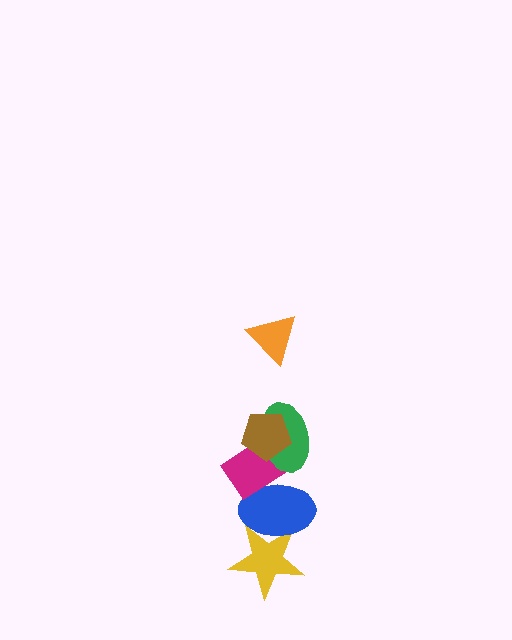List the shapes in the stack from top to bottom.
From top to bottom: the orange triangle, the brown pentagon, the green ellipse, the magenta rectangle, the blue ellipse, the yellow star.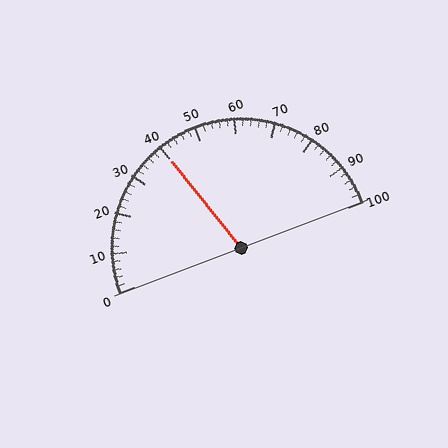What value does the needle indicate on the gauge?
The needle indicates approximately 40.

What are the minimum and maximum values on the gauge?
The gauge ranges from 0 to 100.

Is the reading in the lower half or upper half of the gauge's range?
The reading is in the lower half of the range (0 to 100).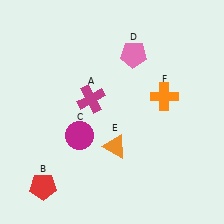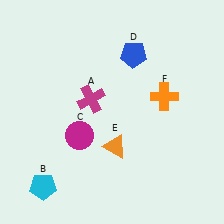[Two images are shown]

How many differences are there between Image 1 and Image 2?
There are 2 differences between the two images.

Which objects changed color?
B changed from red to cyan. D changed from pink to blue.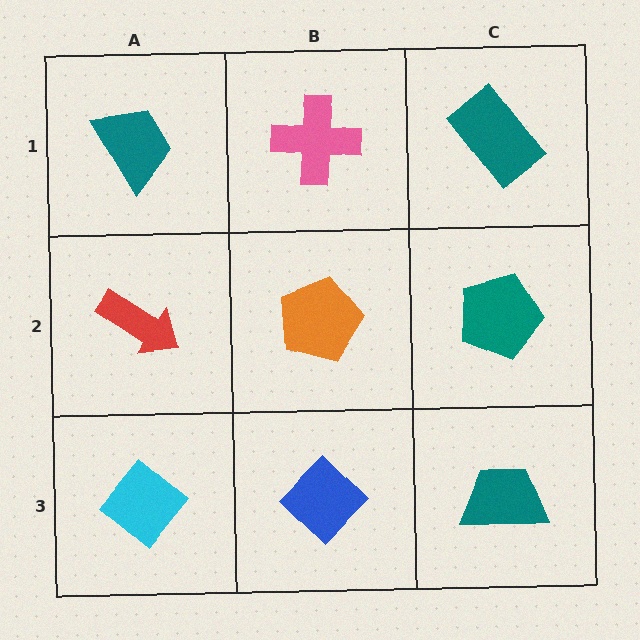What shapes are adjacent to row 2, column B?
A pink cross (row 1, column B), a blue diamond (row 3, column B), a red arrow (row 2, column A), a teal pentagon (row 2, column C).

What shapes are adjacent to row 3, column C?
A teal pentagon (row 2, column C), a blue diamond (row 3, column B).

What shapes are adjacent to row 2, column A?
A teal trapezoid (row 1, column A), a cyan diamond (row 3, column A), an orange pentagon (row 2, column B).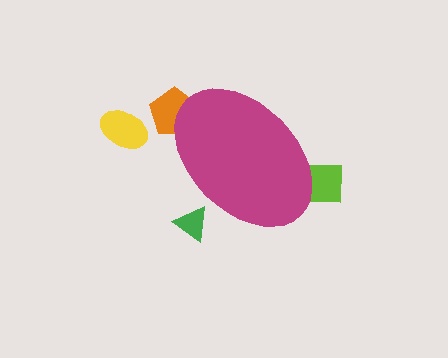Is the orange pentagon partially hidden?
Yes, the orange pentagon is partially hidden behind the magenta ellipse.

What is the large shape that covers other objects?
A magenta ellipse.